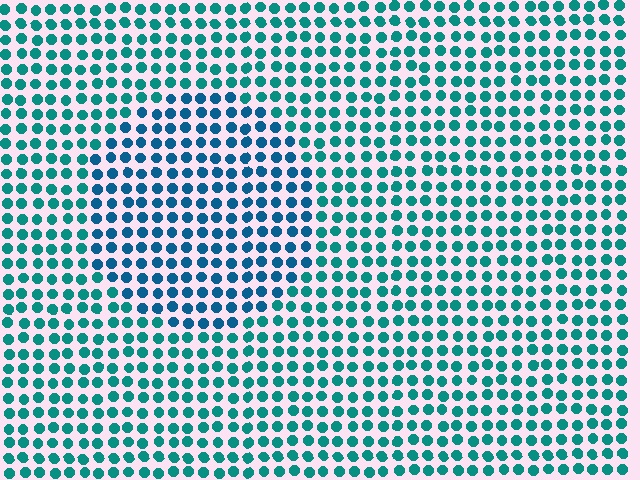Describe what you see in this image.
The image is filled with small teal elements in a uniform arrangement. A circle-shaped region is visible where the elements are tinted to a slightly different hue, forming a subtle color boundary.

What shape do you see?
I see a circle.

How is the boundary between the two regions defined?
The boundary is defined purely by a slight shift in hue (about 27 degrees). Spacing, size, and orientation are identical on both sides.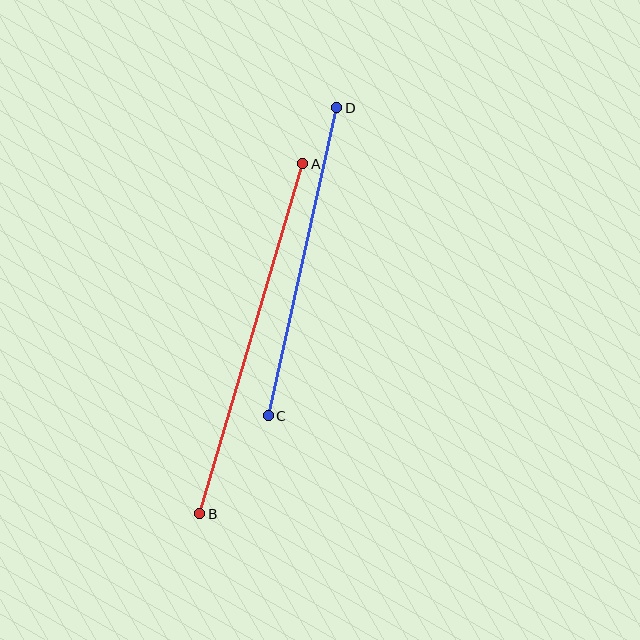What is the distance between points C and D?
The distance is approximately 315 pixels.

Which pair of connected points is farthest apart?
Points A and B are farthest apart.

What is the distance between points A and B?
The distance is approximately 365 pixels.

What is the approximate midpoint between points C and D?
The midpoint is at approximately (303, 262) pixels.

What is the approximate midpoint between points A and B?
The midpoint is at approximately (251, 339) pixels.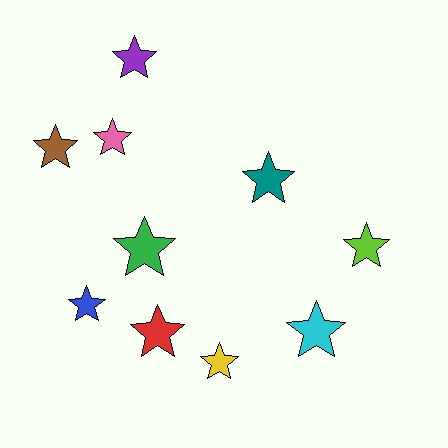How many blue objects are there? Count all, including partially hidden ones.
There is 1 blue object.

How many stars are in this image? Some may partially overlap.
There are 10 stars.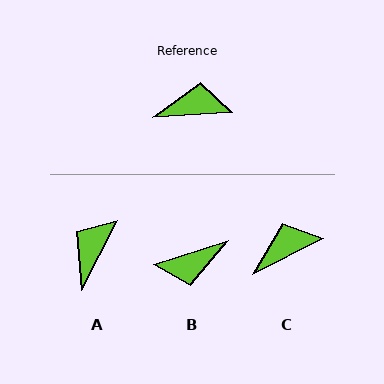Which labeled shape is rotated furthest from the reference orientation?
B, about 165 degrees away.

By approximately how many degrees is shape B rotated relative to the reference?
Approximately 165 degrees clockwise.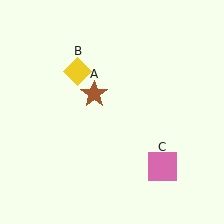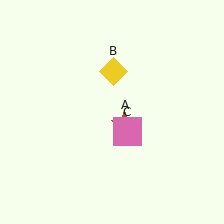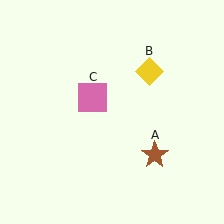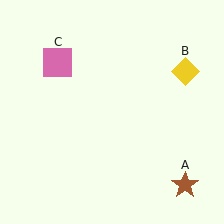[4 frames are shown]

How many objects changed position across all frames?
3 objects changed position: brown star (object A), yellow diamond (object B), pink square (object C).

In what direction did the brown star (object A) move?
The brown star (object A) moved down and to the right.